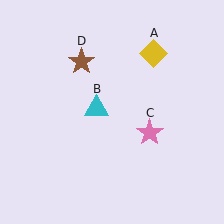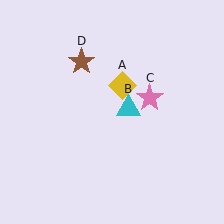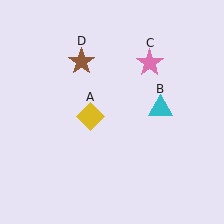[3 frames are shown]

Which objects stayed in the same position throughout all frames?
Brown star (object D) remained stationary.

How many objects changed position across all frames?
3 objects changed position: yellow diamond (object A), cyan triangle (object B), pink star (object C).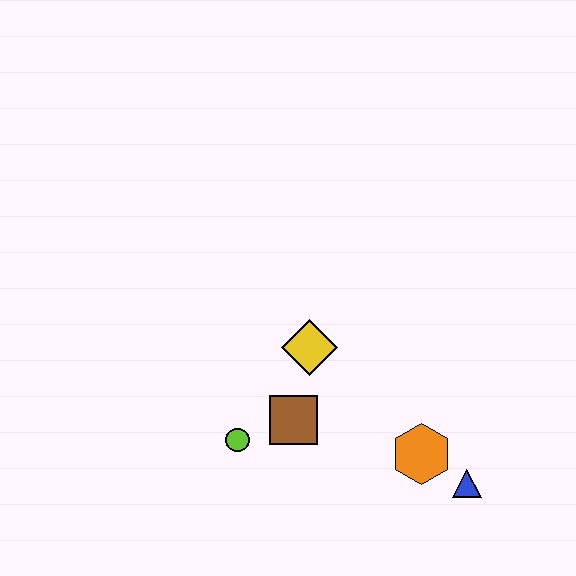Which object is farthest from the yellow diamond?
The blue triangle is farthest from the yellow diamond.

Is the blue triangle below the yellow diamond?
Yes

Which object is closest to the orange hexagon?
The blue triangle is closest to the orange hexagon.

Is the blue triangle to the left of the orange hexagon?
No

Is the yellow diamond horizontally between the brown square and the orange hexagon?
Yes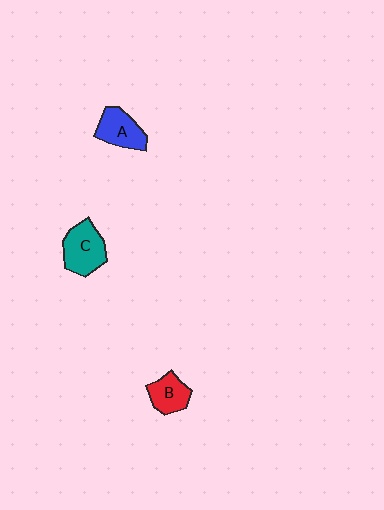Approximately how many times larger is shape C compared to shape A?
Approximately 1.2 times.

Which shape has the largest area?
Shape C (teal).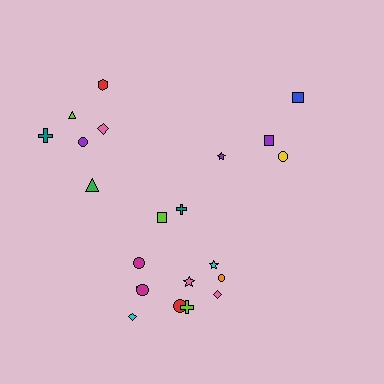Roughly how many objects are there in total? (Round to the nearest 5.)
Roughly 20 objects in total.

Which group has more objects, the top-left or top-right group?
The top-left group.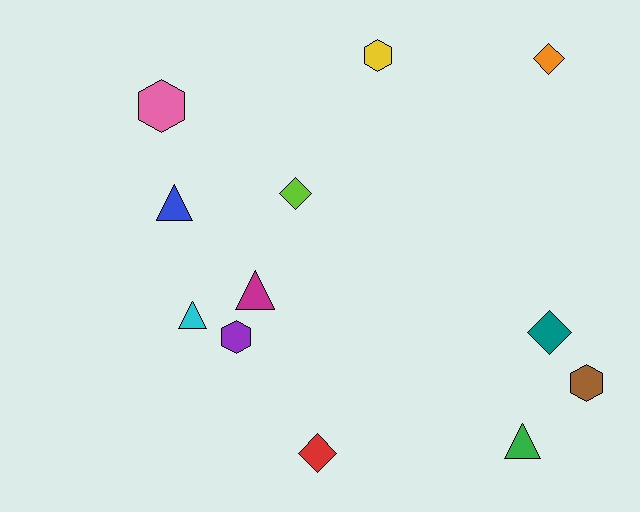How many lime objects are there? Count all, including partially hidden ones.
There is 1 lime object.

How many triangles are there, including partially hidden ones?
There are 4 triangles.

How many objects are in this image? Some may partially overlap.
There are 12 objects.